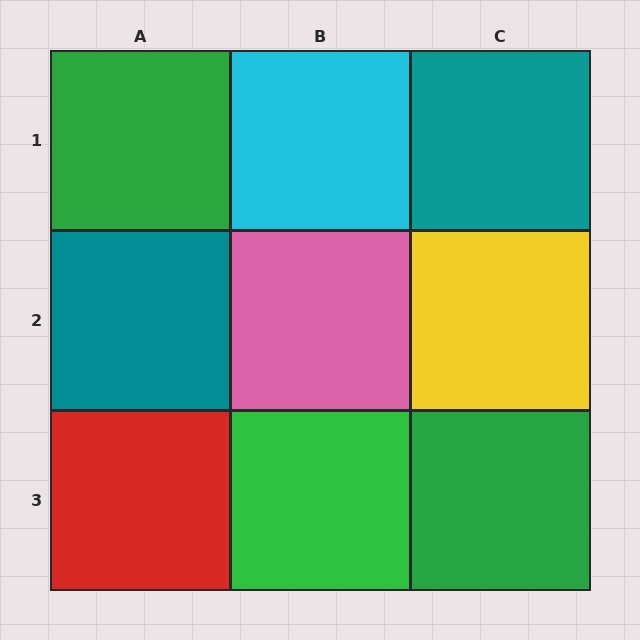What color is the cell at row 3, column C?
Green.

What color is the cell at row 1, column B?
Cyan.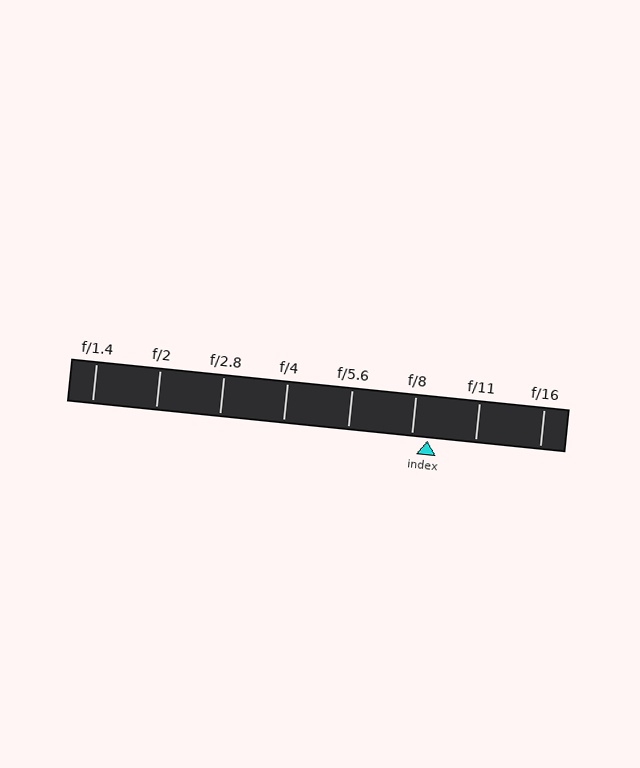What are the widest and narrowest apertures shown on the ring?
The widest aperture shown is f/1.4 and the narrowest is f/16.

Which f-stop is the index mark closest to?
The index mark is closest to f/8.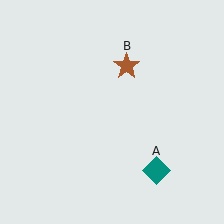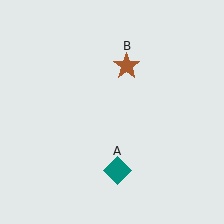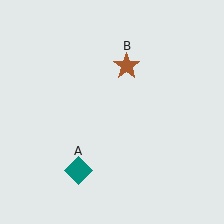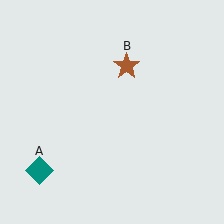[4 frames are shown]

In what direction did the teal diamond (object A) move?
The teal diamond (object A) moved left.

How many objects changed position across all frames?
1 object changed position: teal diamond (object A).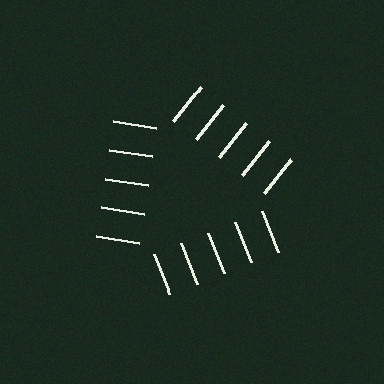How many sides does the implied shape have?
3 sides — the line-ends trace a triangle.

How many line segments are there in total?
15 — 5 along each of the 3 edges.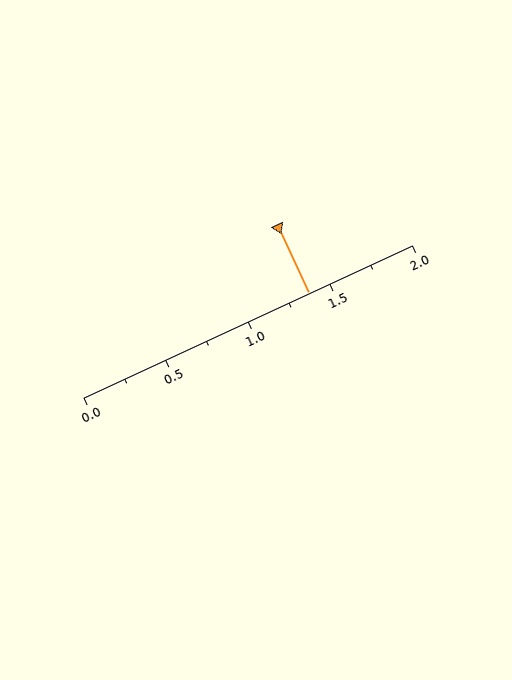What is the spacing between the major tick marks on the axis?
The major ticks are spaced 0.5 apart.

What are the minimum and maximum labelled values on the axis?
The axis runs from 0.0 to 2.0.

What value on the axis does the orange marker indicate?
The marker indicates approximately 1.38.